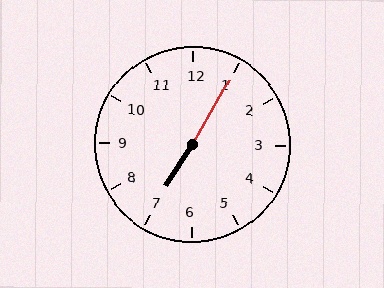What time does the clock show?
7:05.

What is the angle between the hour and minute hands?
Approximately 178 degrees.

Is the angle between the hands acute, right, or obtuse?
It is obtuse.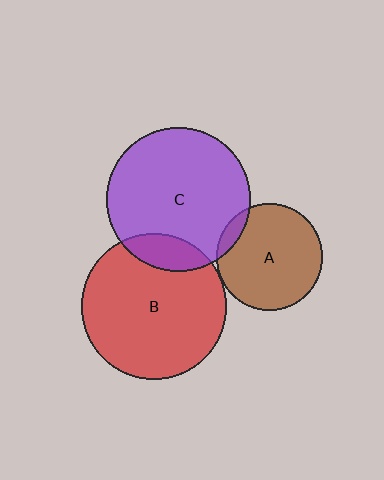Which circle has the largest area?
Circle B (red).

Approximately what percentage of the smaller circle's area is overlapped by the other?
Approximately 10%.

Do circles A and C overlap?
Yes.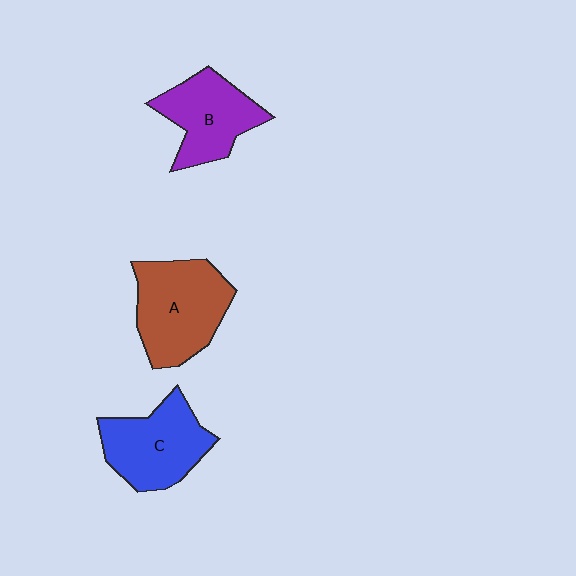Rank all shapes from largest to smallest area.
From largest to smallest: A (brown), C (blue), B (purple).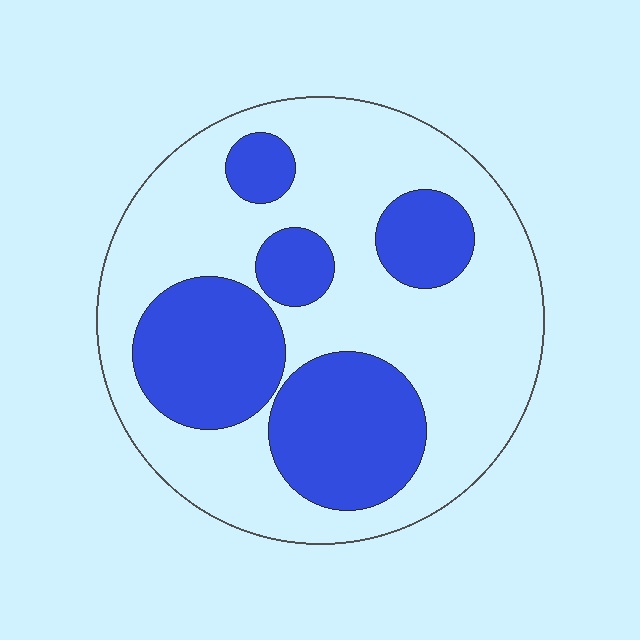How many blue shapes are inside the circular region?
5.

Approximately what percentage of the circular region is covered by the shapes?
Approximately 35%.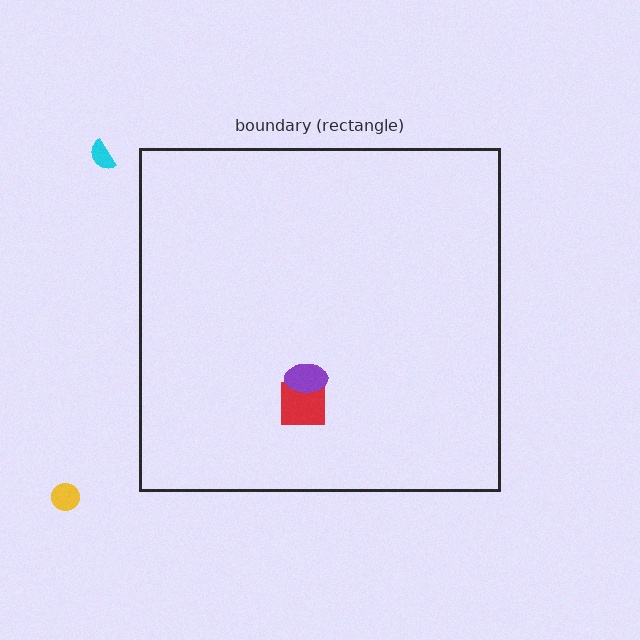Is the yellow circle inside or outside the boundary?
Outside.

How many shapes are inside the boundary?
2 inside, 2 outside.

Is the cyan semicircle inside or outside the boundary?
Outside.